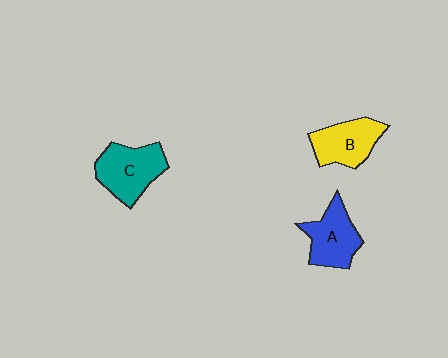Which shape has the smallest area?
Shape A (blue).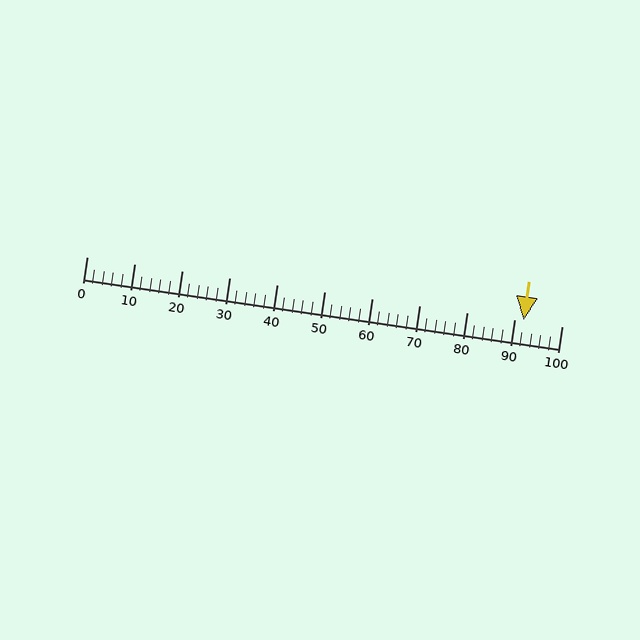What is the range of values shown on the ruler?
The ruler shows values from 0 to 100.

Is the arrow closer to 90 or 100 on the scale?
The arrow is closer to 90.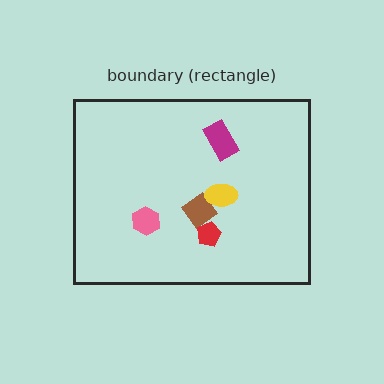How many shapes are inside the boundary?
5 inside, 0 outside.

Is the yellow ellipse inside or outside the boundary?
Inside.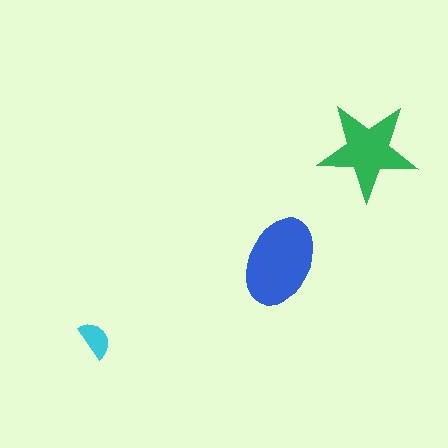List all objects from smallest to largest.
The cyan semicircle, the green star, the blue ellipse.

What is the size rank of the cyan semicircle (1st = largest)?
3rd.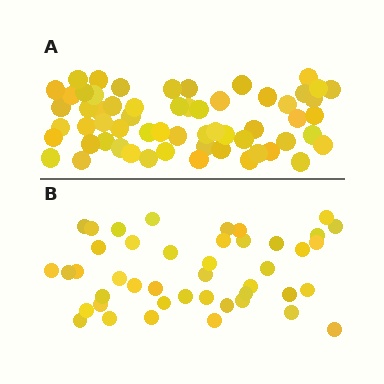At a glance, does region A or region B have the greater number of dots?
Region A (the top region) has more dots.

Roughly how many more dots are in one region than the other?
Region A has approximately 15 more dots than region B.